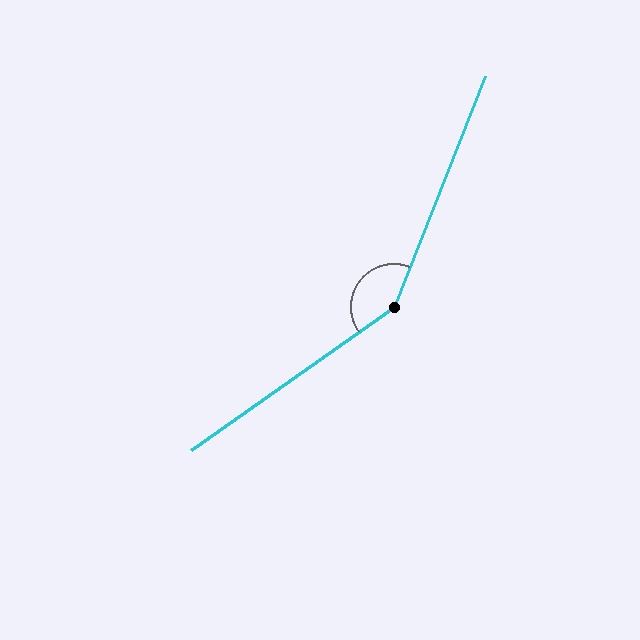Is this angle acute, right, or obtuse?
It is obtuse.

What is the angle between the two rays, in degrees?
Approximately 147 degrees.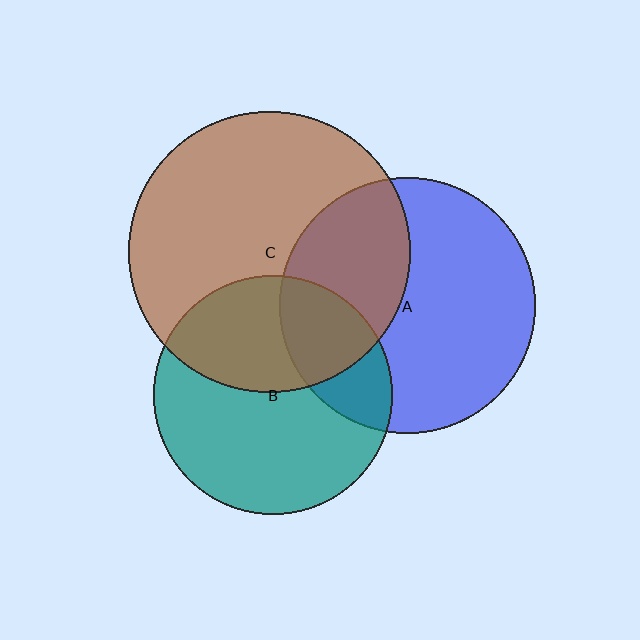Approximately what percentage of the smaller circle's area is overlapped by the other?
Approximately 25%.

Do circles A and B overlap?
Yes.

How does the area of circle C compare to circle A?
Approximately 1.2 times.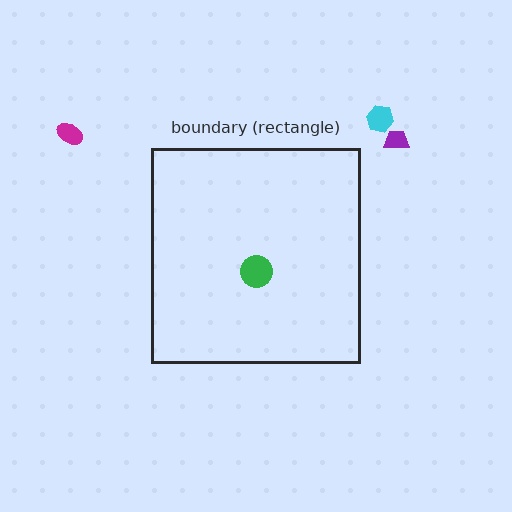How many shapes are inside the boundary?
1 inside, 3 outside.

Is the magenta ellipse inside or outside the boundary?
Outside.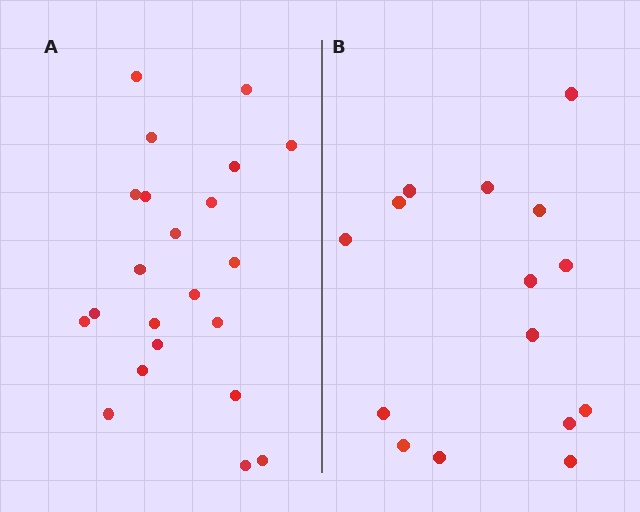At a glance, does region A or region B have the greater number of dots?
Region A (the left region) has more dots.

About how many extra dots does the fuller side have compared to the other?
Region A has roughly 8 or so more dots than region B.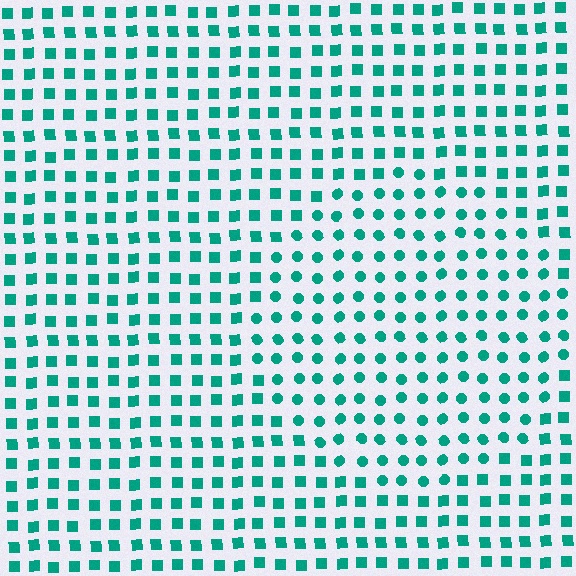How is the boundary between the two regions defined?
The boundary is defined by a change in element shape: circles inside vs. squares outside. All elements share the same color and spacing.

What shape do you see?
I see a circle.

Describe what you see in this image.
The image is filled with small teal elements arranged in a uniform grid. A circle-shaped region contains circles, while the surrounding area contains squares. The boundary is defined purely by the change in element shape.